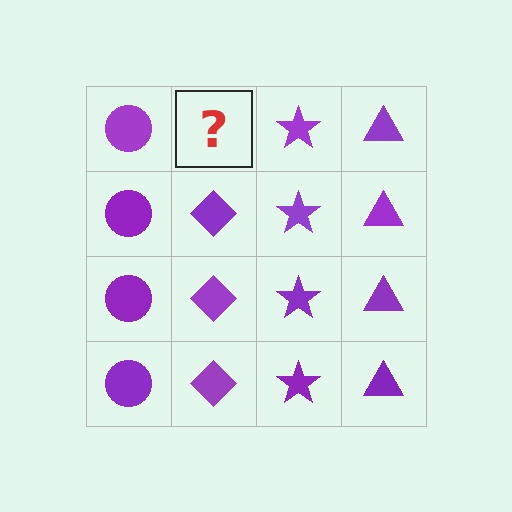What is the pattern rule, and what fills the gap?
The rule is that each column has a consistent shape. The gap should be filled with a purple diamond.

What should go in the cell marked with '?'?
The missing cell should contain a purple diamond.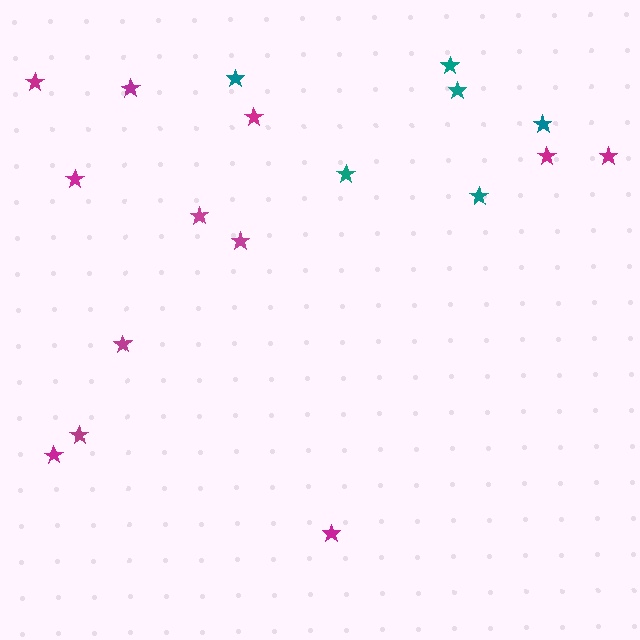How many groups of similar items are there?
There are 2 groups: one group of magenta stars (12) and one group of teal stars (6).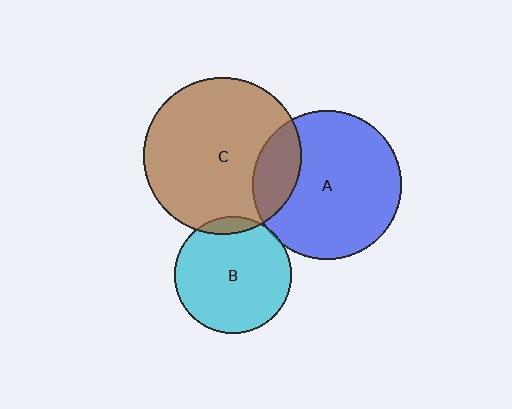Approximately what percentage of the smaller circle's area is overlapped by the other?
Approximately 5%.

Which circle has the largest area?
Circle C (brown).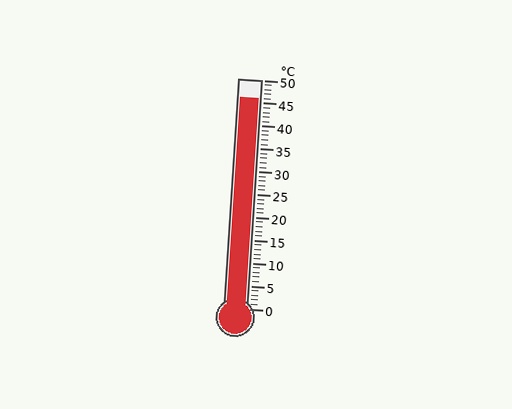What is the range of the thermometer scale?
The thermometer scale ranges from 0°C to 50°C.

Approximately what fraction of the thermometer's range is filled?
The thermometer is filled to approximately 90% of its range.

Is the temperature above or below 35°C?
The temperature is above 35°C.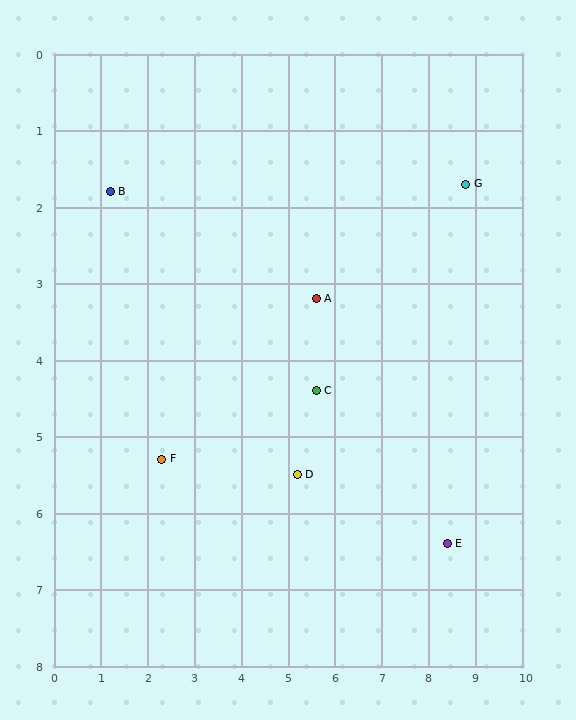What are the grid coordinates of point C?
Point C is at approximately (5.6, 4.4).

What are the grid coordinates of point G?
Point G is at approximately (8.8, 1.7).